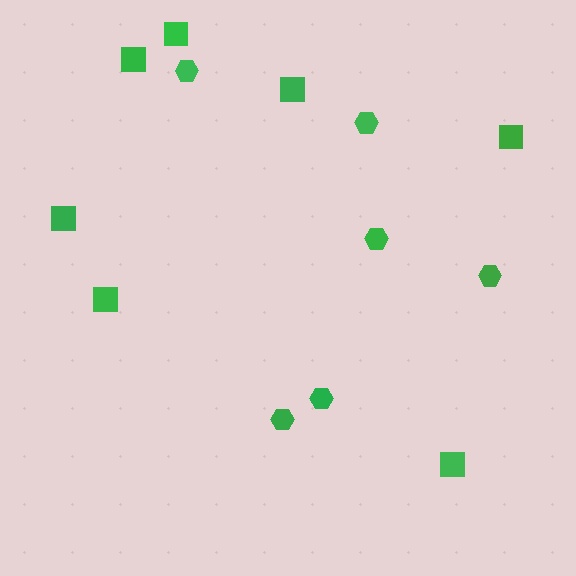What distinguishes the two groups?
There are 2 groups: one group of hexagons (6) and one group of squares (7).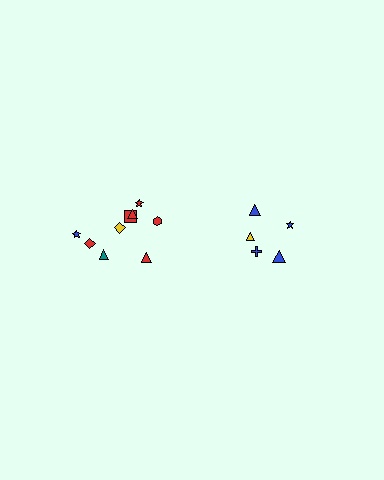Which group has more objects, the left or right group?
The left group.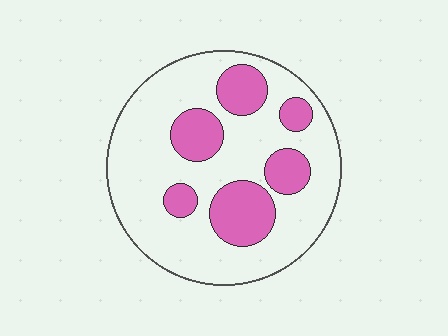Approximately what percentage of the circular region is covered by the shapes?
Approximately 25%.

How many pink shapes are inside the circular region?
6.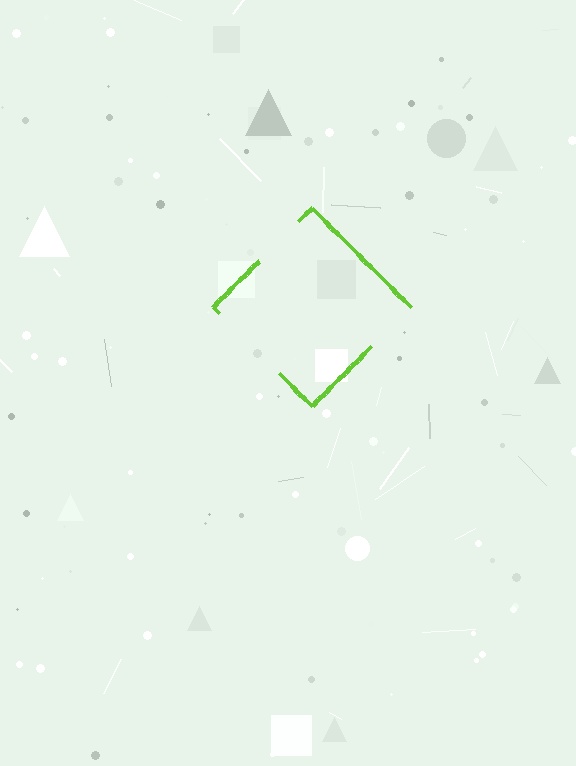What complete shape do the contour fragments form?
The contour fragments form a diamond.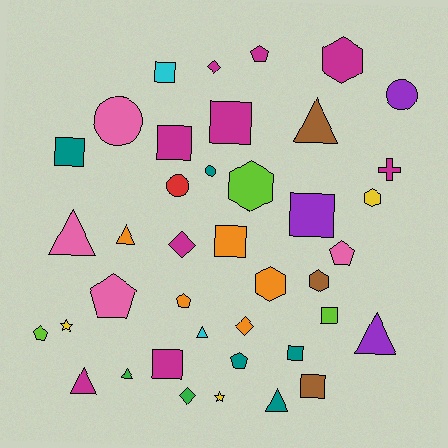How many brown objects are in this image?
There are 3 brown objects.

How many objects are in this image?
There are 40 objects.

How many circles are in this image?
There are 4 circles.